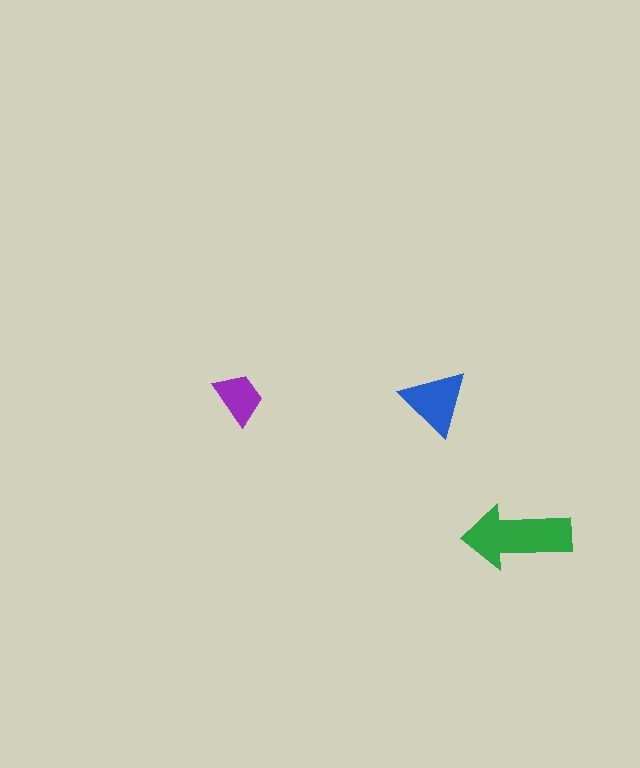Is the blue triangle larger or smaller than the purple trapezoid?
Larger.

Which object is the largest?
The green arrow.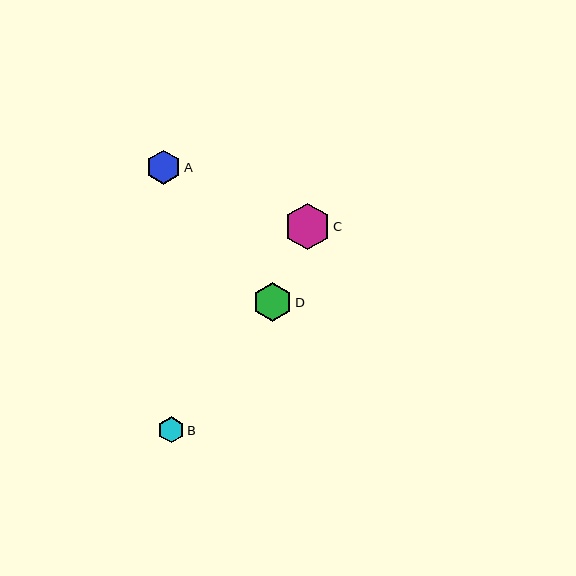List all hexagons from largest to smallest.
From largest to smallest: C, D, A, B.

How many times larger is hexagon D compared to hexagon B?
Hexagon D is approximately 1.5 times the size of hexagon B.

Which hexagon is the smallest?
Hexagon B is the smallest with a size of approximately 26 pixels.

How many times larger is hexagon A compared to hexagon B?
Hexagon A is approximately 1.3 times the size of hexagon B.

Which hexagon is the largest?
Hexagon C is the largest with a size of approximately 46 pixels.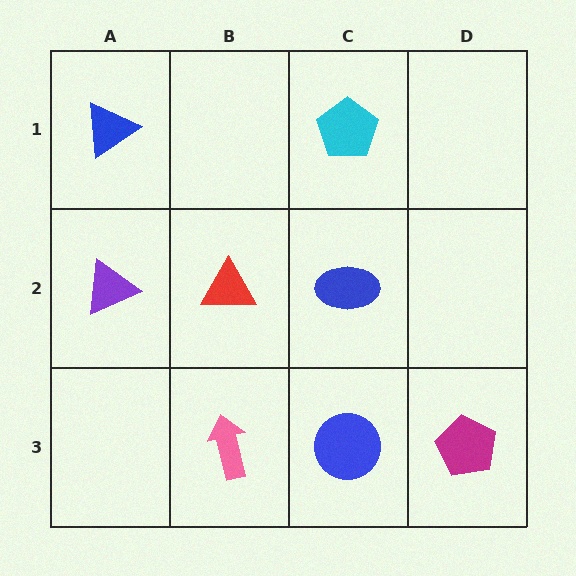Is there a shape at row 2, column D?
No, that cell is empty.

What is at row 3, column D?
A magenta pentagon.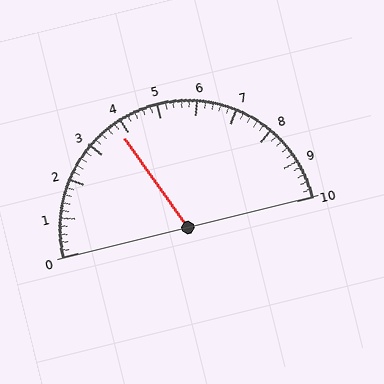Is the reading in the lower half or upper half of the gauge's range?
The reading is in the lower half of the range (0 to 10).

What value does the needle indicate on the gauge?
The needle indicates approximately 3.8.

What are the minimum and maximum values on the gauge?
The gauge ranges from 0 to 10.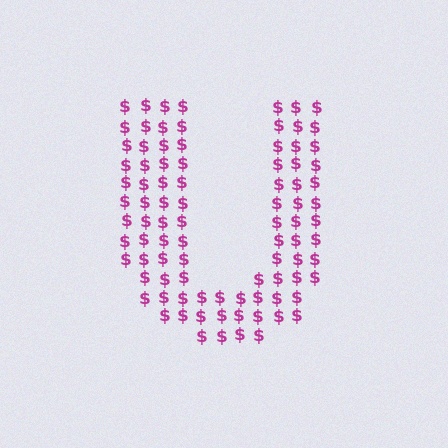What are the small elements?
The small elements are dollar signs.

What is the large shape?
The large shape is the letter U.